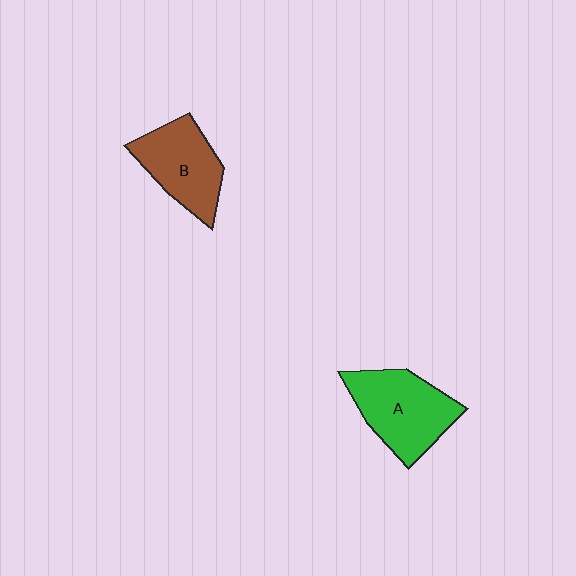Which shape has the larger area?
Shape A (green).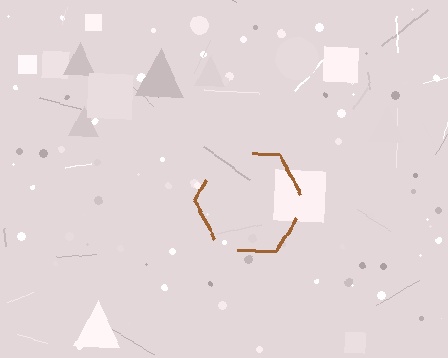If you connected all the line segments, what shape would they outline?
They would outline a hexagon.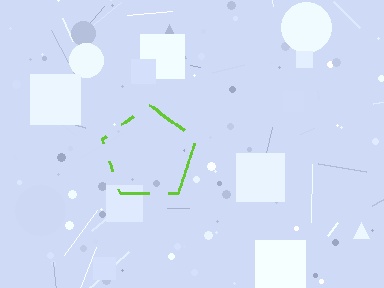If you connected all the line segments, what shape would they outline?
They would outline a pentagon.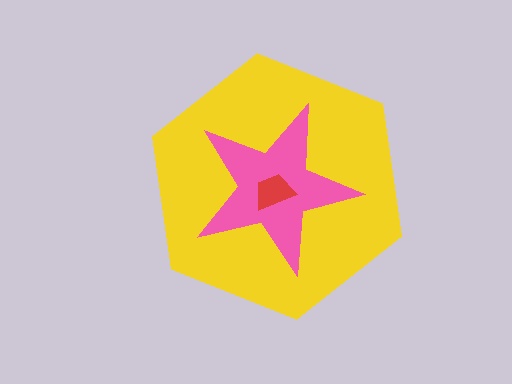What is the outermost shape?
The yellow hexagon.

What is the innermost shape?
The red trapezoid.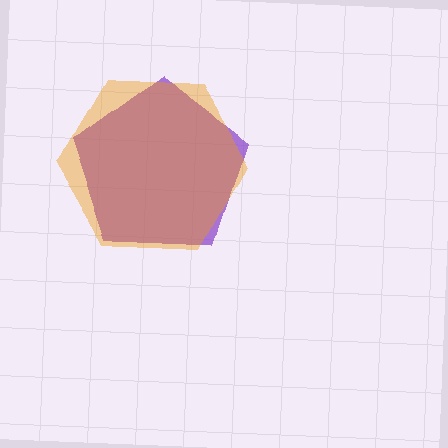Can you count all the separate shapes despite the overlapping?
Yes, there are 2 separate shapes.